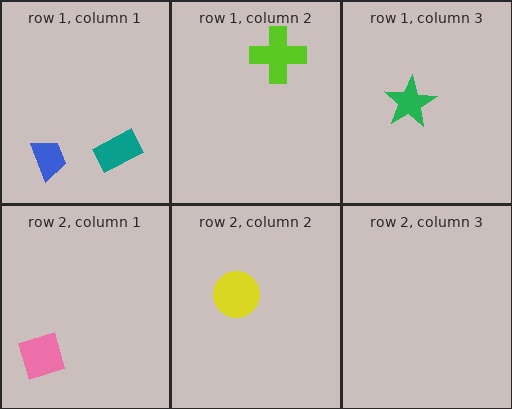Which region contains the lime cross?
The row 1, column 2 region.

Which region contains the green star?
The row 1, column 3 region.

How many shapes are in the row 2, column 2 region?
1.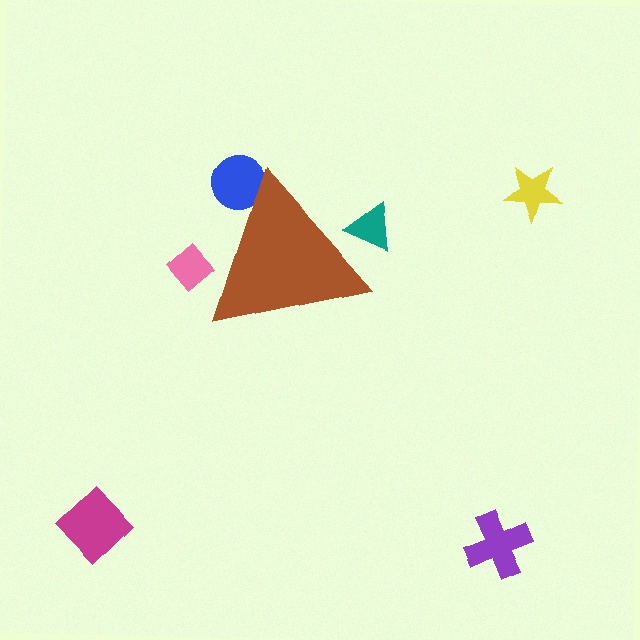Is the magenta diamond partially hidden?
No, the magenta diamond is fully visible.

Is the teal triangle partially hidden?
Yes, the teal triangle is partially hidden behind the brown triangle.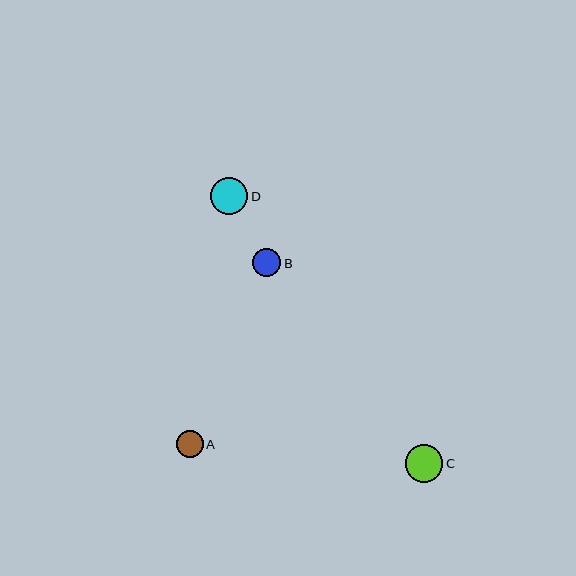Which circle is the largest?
Circle C is the largest with a size of approximately 38 pixels.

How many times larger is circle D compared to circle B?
Circle D is approximately 1.3 times the size of circle B.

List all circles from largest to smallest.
From largest to smallest: C, D, B, A.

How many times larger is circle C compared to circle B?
Circle C is approximately 1.3 times the size of circle B.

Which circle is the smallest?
Circle A is the smallest with a size of approximately 26 pixels.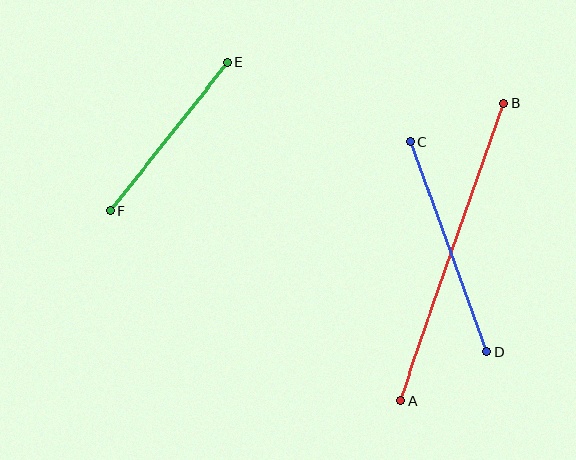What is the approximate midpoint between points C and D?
The midpoint is at approximately (449, 247) pixels.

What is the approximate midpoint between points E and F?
The midpoint is at approximately (169, 136) pixels.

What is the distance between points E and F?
The distance is approximately 189 pixels.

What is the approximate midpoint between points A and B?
The midpoint is at approximately (452, 252) pixels.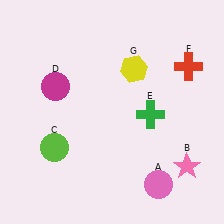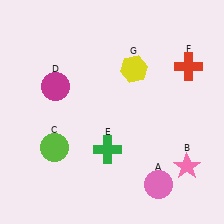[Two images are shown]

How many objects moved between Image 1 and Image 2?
1 object moved between the two images.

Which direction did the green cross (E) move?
The green cross (E) moved left.